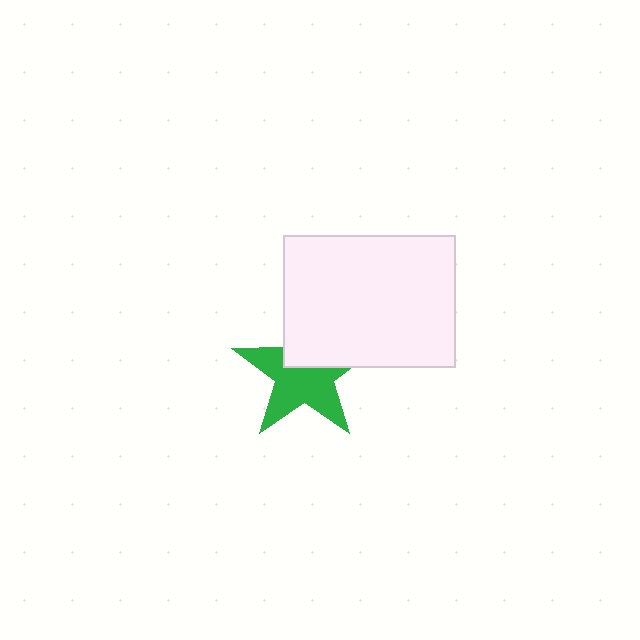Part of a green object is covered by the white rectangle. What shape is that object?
It is a star.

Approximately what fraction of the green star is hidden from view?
Roughly 38% of the green star is hidden behind the white rectangle.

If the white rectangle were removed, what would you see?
You would see the complete green star.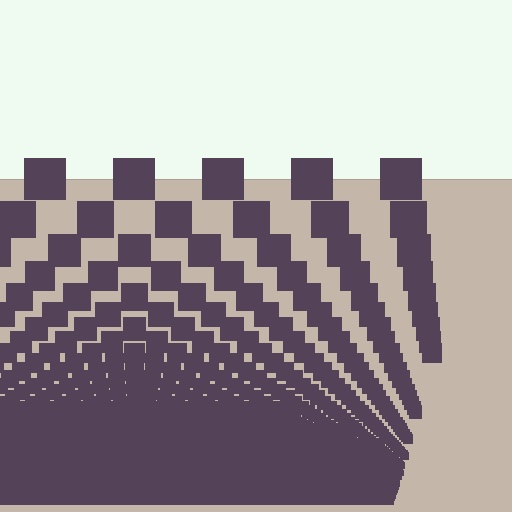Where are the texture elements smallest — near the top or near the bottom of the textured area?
Near the bottom.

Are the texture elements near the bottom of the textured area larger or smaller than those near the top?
Smaller. The gradient is inverted — elements near the bottom are smaller and denser.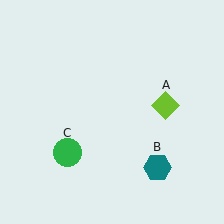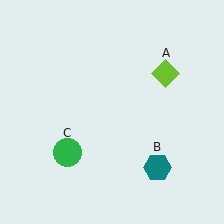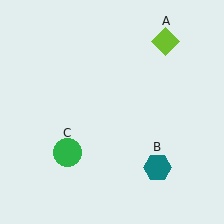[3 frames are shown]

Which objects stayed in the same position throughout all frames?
Teal hexagon (object B) and green circle (object C) remained stationary.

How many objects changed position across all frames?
1 object changed position: lime diamond (object A).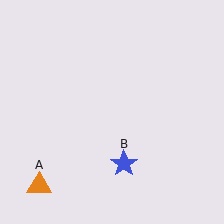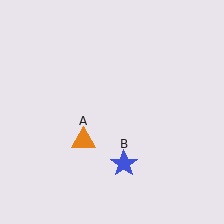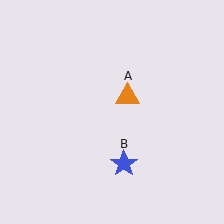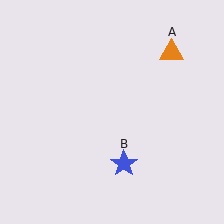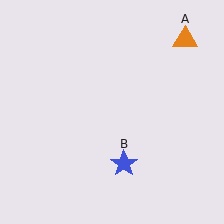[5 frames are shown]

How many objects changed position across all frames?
1 object changed position: orange triangle (object A).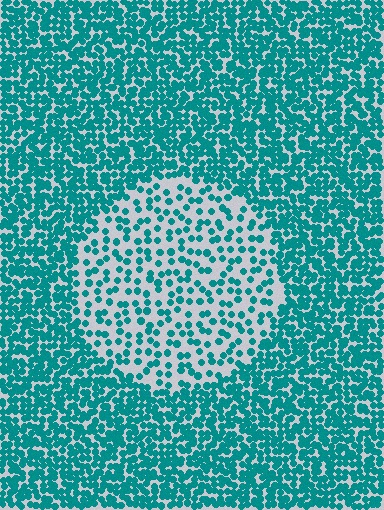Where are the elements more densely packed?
The elements are more densely packed outside the circle boundary.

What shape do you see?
I see a circle.